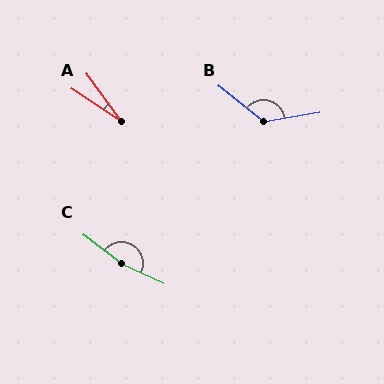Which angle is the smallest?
A, at approximately 20 degrees.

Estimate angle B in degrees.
Approximately 132 degrees.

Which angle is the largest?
C, at approximately 166 degrees.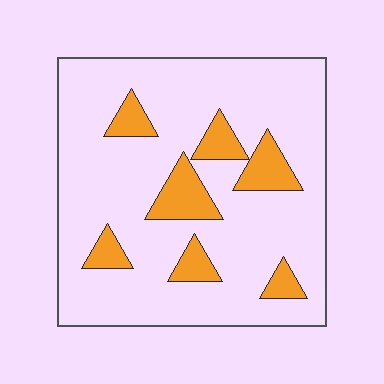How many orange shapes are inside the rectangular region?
7.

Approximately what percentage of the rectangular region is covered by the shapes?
Approximately 15%.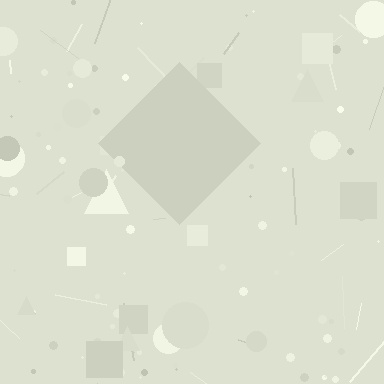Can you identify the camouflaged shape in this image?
The camouflaged shape is a diamond.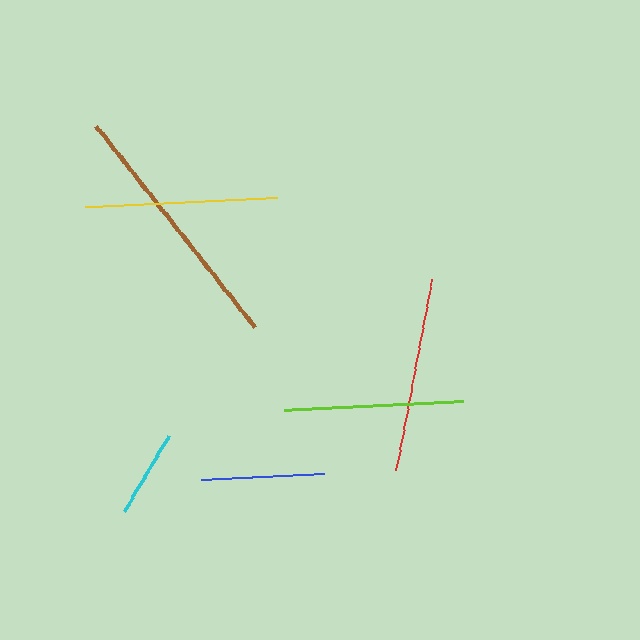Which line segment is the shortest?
The cyan line is the shortest at approximately 88 pixels.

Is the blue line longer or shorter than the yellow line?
The yellow line is longer than the blue line.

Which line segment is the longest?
The brown line is the longest at approximately 257 pixels.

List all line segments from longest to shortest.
From longest to shortest: brown, red, yellow, lime, blue, cyan.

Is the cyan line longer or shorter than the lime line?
The lime line is longer than the cyan line.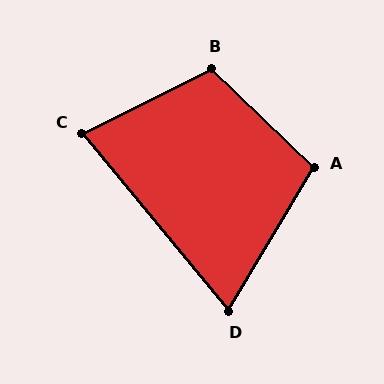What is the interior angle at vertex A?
Approximately 103 degrees (obtuse).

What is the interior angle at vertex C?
Approximately 77 degrees (acute).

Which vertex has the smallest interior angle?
D, at approximately 71 degrees.